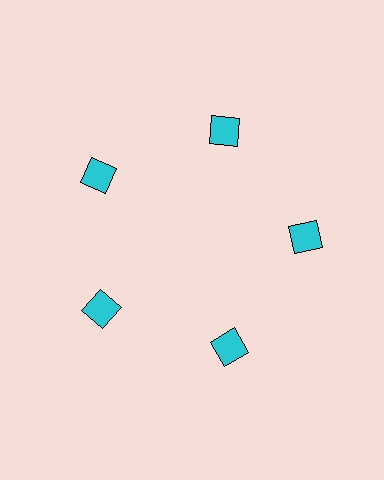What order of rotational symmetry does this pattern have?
This pattern has 5-fold rotational symmetry.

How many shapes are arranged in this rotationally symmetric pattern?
There are 5 shapes, arranged in 5 groups of 1.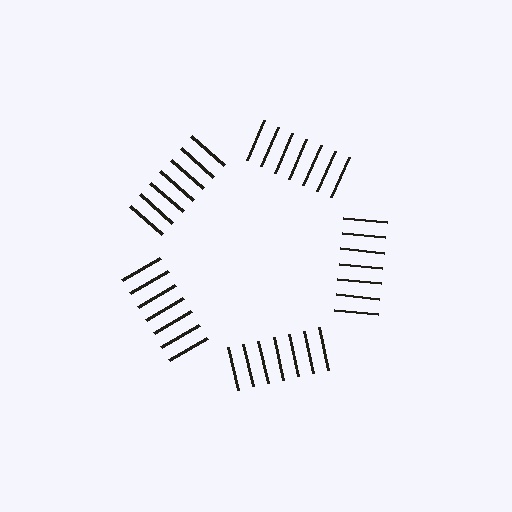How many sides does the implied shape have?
5 sides — the line-ends trace a pentagon.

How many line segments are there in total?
35 — 7 along each of the 5 edges.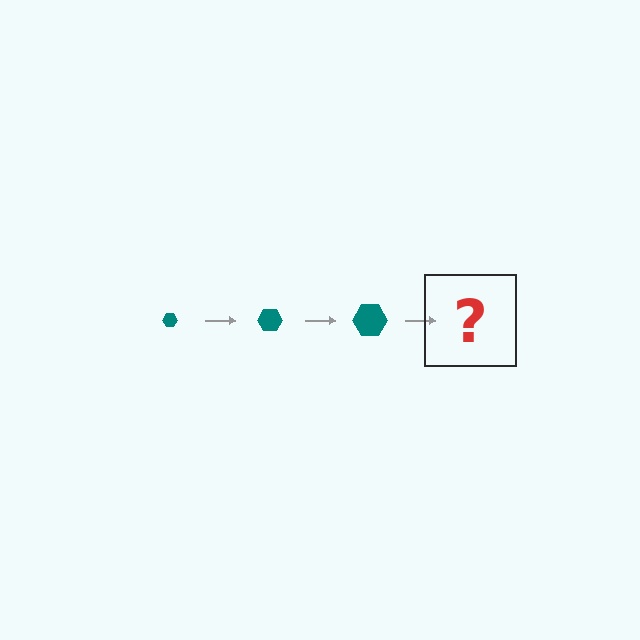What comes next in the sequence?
The next element should be a teal hexagon, larger than the previous one.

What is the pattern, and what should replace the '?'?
The pattern is that the hexagon gets progressively larger each step. The '?' should be a teal hexagon, larger than the previous one.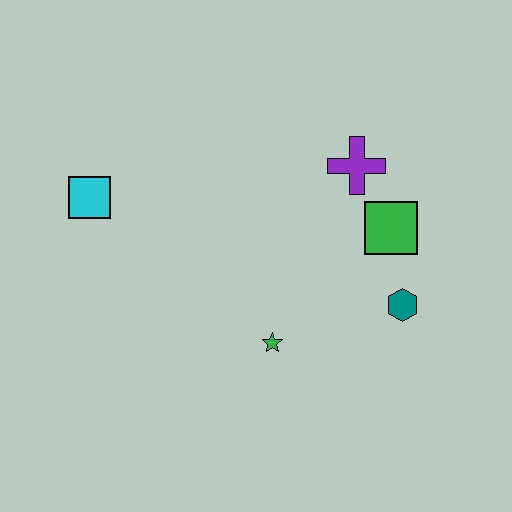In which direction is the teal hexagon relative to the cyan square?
The teal hexagon is to the right of the cyan square.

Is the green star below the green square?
Yes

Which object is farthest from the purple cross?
The cyan square is farthest from the purple cross.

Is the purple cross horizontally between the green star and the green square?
Yes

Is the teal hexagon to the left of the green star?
No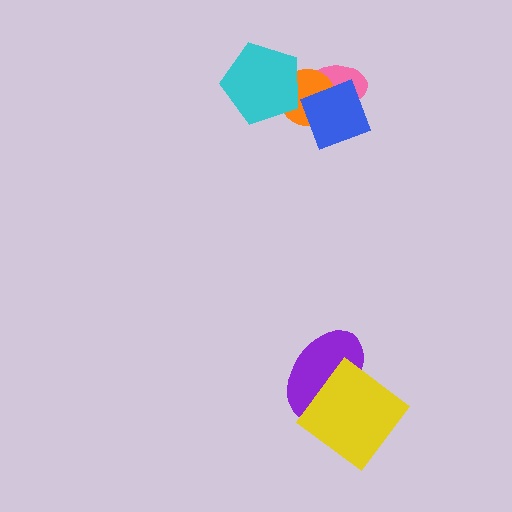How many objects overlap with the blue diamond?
2 objects overlap with the blue diamond.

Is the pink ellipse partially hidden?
Yes, it is partially covered by another shape.